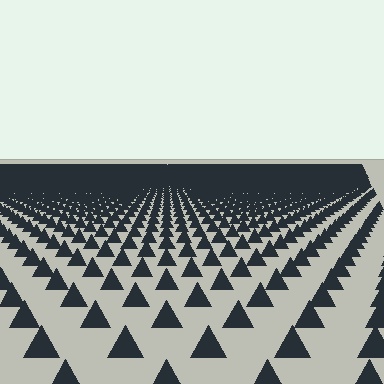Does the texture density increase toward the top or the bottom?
Density increases toward the top.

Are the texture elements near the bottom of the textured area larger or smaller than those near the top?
Larger. Near the bottom, elements are closer to the viewer and appear at a bigger on-screen size.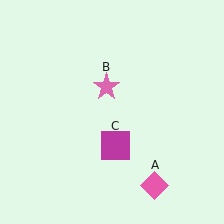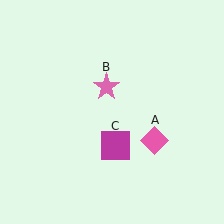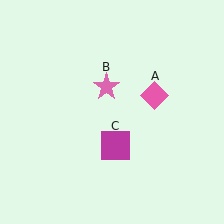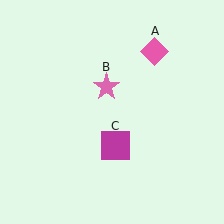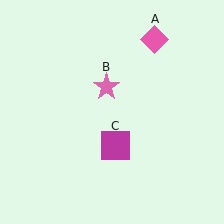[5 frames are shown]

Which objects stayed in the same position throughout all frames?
Pink star (object B) and magenta square (object C) remained stationary.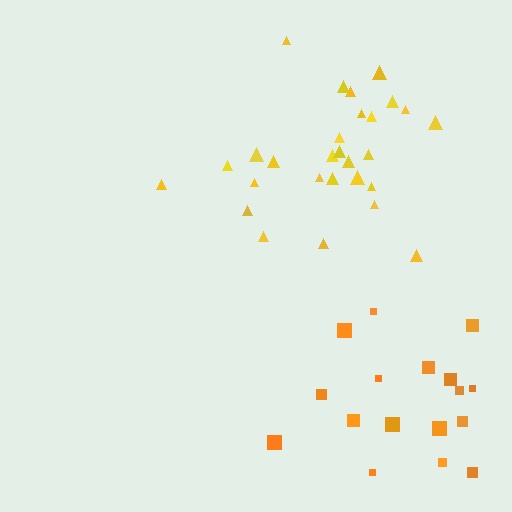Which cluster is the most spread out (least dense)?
Orange.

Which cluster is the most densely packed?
Yellow.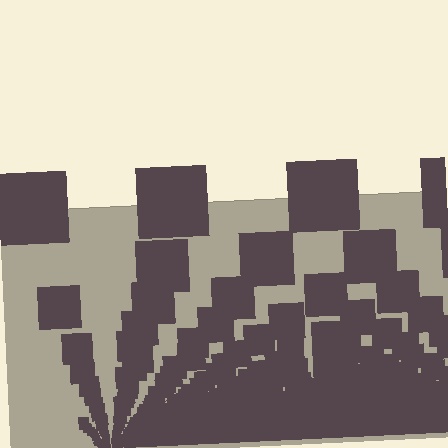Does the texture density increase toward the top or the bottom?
Density increases toward the bottom.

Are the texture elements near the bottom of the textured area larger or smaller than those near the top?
Smaller. The gradient is inverted — elements near the bottom are smaller and denser.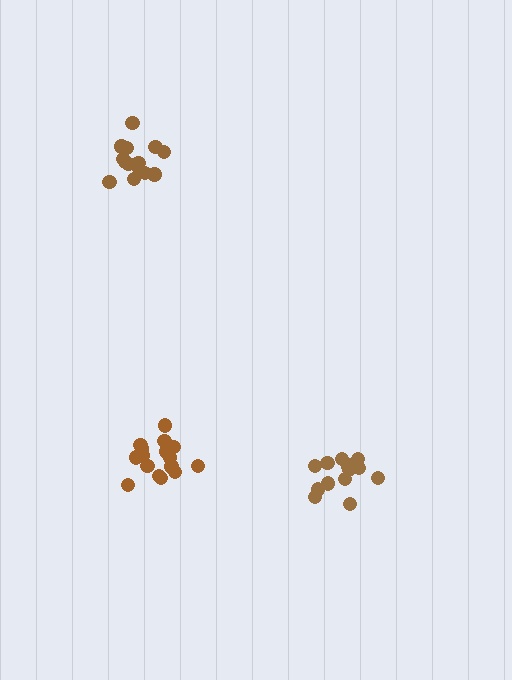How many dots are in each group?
Group 1: 15 dots, Group 2: 15 dots, Group 3: 16 dots (46 total).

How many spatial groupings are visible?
There are 3 spatial groupings.